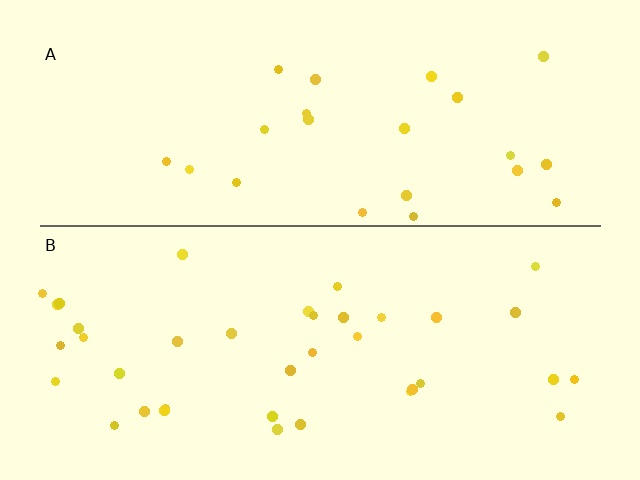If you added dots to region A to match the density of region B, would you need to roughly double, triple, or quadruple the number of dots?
Approximately double.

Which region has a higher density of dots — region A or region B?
B (the bottom).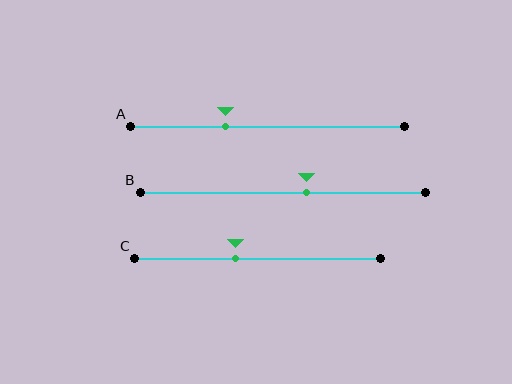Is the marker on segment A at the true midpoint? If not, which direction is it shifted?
No, the marker on segment A is shifted to the left by about 15% of the segment length.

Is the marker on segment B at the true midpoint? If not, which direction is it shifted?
No, the marker on segment B is shifted to the right by about 9% of the segment length.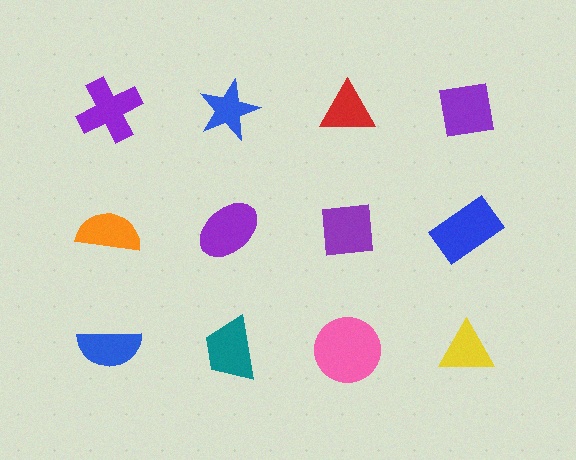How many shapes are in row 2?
4 shapes.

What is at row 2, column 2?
A purple ellipse.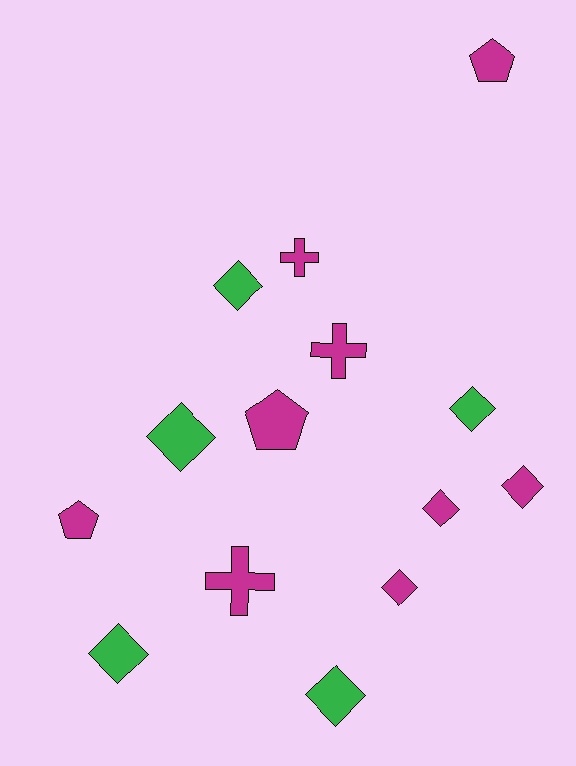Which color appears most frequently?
Magenta, with 9 objects.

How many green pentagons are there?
There are no green pentagons.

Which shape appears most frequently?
Diamond, with 8 objects.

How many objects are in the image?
There are 14 objects.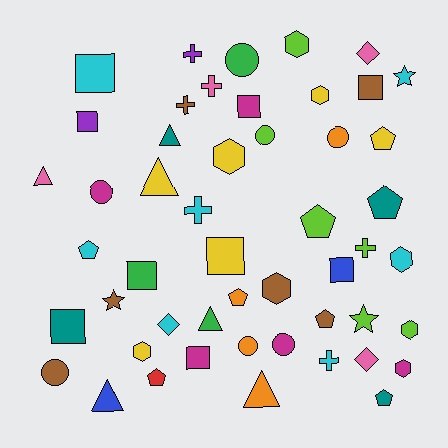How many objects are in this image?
There are 50 objects.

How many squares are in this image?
There are 9 squares.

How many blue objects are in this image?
There are 2 blue objects.